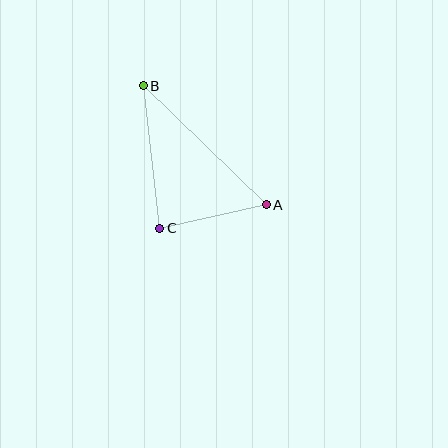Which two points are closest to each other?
Points A and C are closest to each other.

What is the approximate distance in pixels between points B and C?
The distance between B and C is approximately 144 pixels.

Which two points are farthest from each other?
Points A and B are farthest from each other.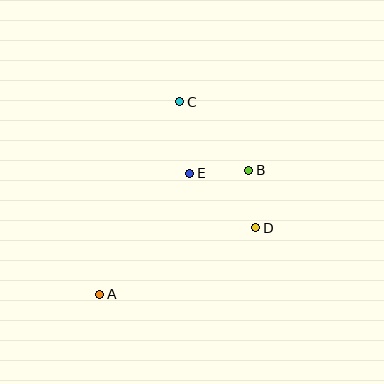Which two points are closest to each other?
Points B and D are closest to each other.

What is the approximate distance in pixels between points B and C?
The distance between B and C is approximately 98 pixels.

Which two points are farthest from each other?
Points A and C are farthest from each other.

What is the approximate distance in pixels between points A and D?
The distance between A and D is approximately 170 pixels.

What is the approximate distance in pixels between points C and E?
The distance between C and E is approximately 73 pixels.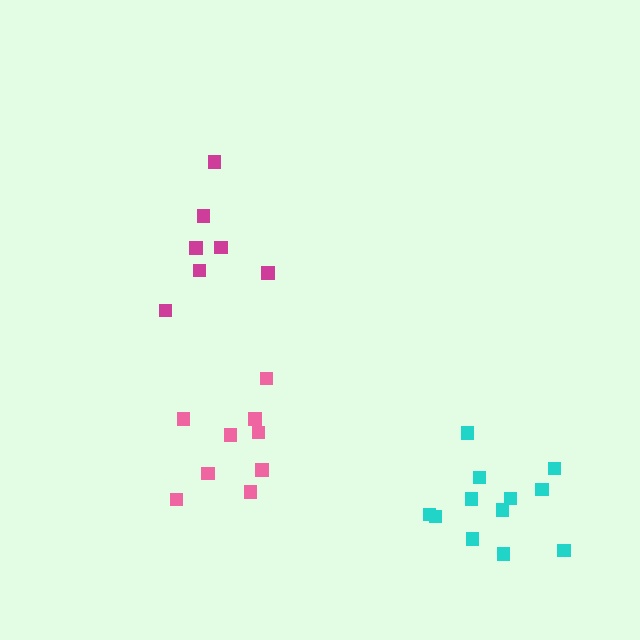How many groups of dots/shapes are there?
There are 3 groups.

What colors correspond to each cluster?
The clusters are colored: magenta, cyan, pink.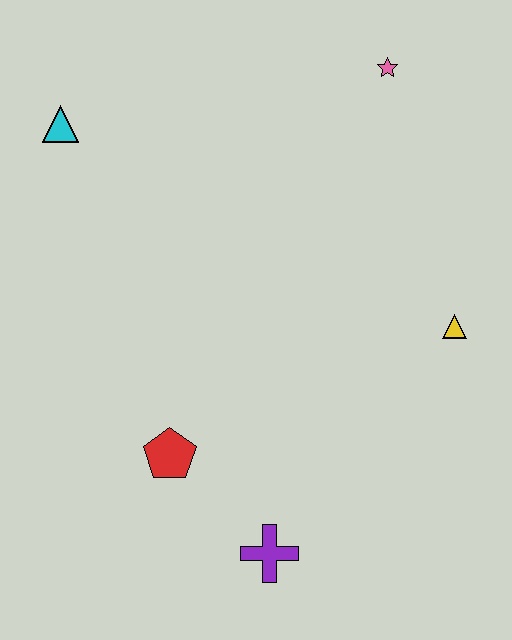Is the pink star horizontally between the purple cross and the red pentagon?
No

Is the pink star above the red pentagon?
Yes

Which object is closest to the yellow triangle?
The pink star is closest to the yellow triangle.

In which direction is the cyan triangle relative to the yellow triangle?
The cyan triangle is to the left of the yellow triangle.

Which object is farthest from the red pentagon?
The pink star is farthest from the red pentagon.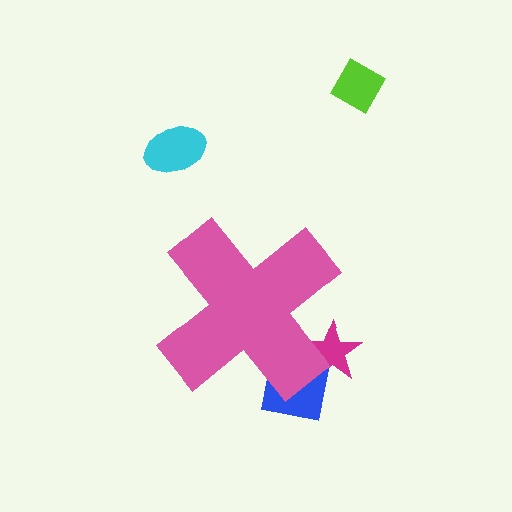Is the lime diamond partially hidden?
No, the lime diamond is fully visible.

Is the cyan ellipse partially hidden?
No, the cyan ellipse is fully visible.